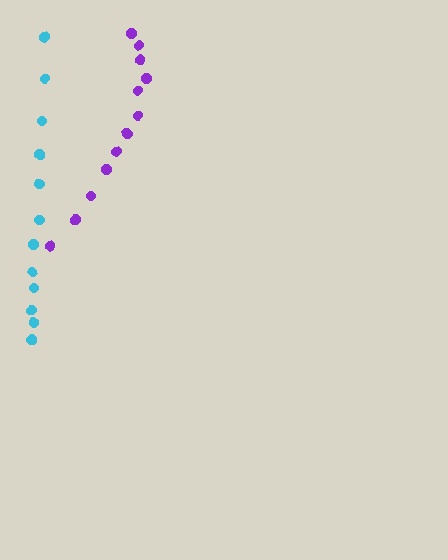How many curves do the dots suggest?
There are 2 distinct paths.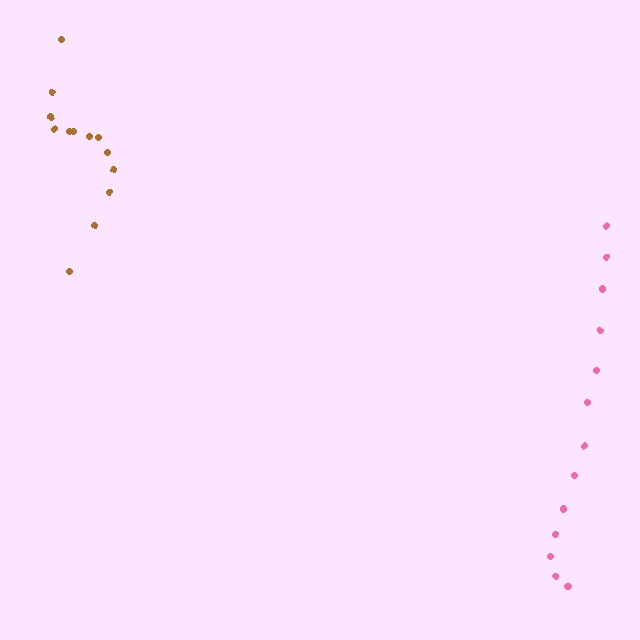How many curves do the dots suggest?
There are 2 distinct paths.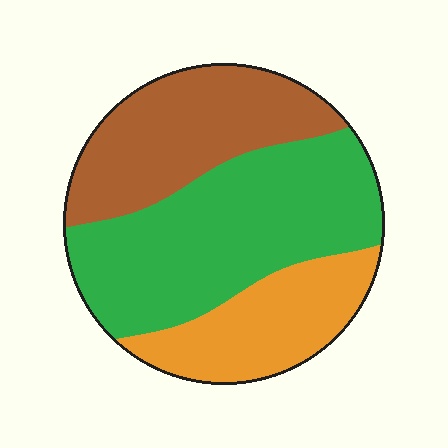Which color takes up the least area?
Orange, at roughly 25%.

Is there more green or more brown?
Green.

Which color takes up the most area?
Green, at roughly 45%.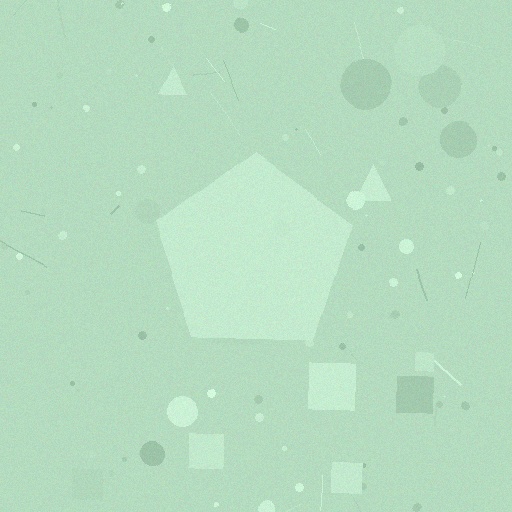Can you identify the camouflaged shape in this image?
The camouflaged shape is a pentagon.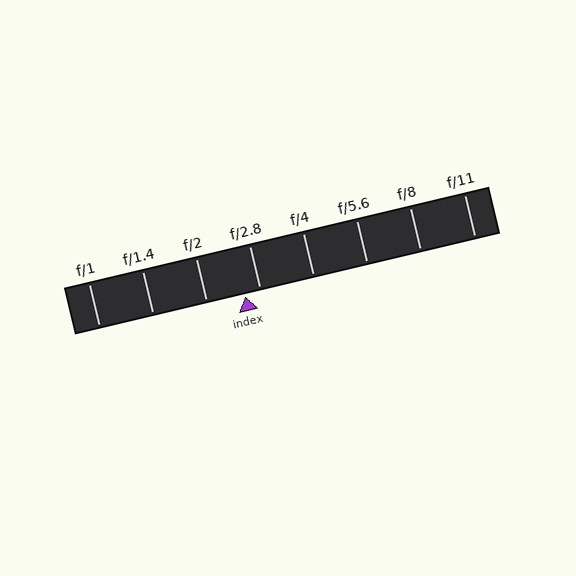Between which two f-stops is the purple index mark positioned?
The index mark is between f/2 and f/2.8.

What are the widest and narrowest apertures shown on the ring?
The widest aperture shown is f/1 and the narrowest is f/11.